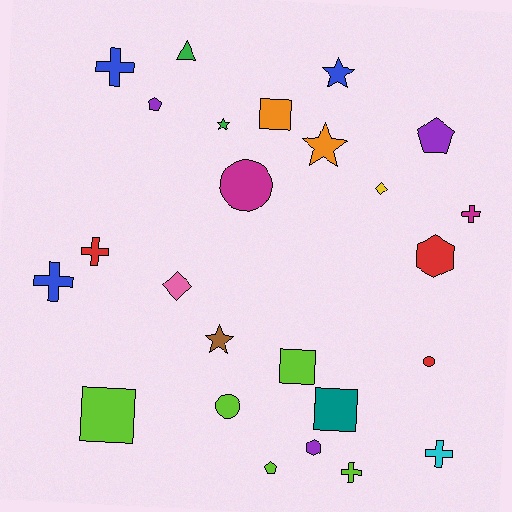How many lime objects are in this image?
There are 5 lime objects.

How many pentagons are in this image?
There are 3 pentagons.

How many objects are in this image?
There are 25 objects.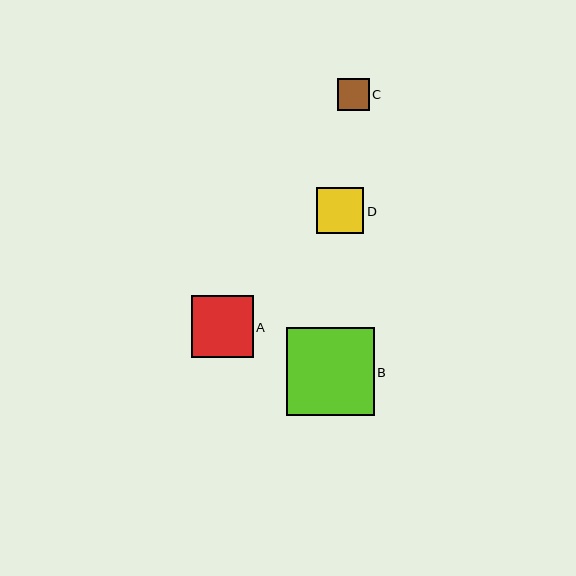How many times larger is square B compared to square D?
Square B is approximately 1.9 times the size of square D.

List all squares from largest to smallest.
From largest to smallest: B, A, D, C.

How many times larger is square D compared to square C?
Square D is approximately 1.5 times the size of square C.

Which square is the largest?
Square B is the largest with a size of approximately 88 pixels.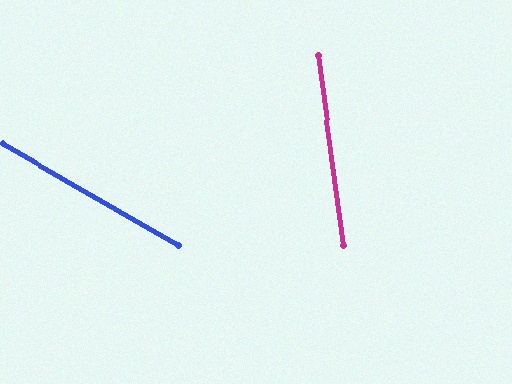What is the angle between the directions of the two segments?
Approximately 53 degrees.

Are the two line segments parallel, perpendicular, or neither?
Neither parallel nor perpendicular — they differ by about 53°.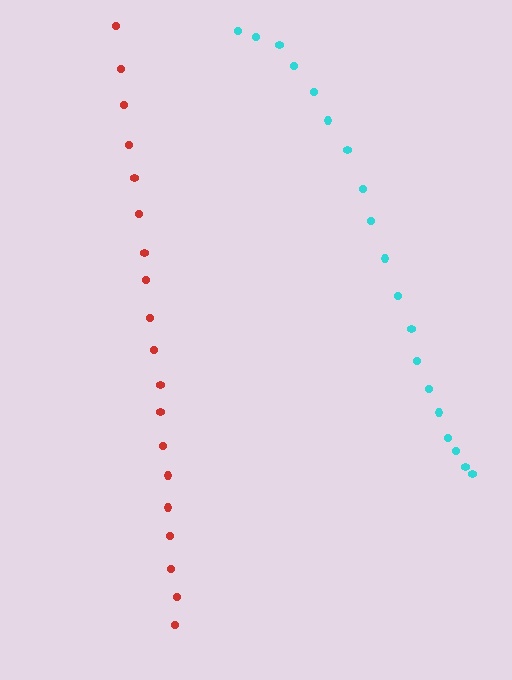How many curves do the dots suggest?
There are 2 distinct paths.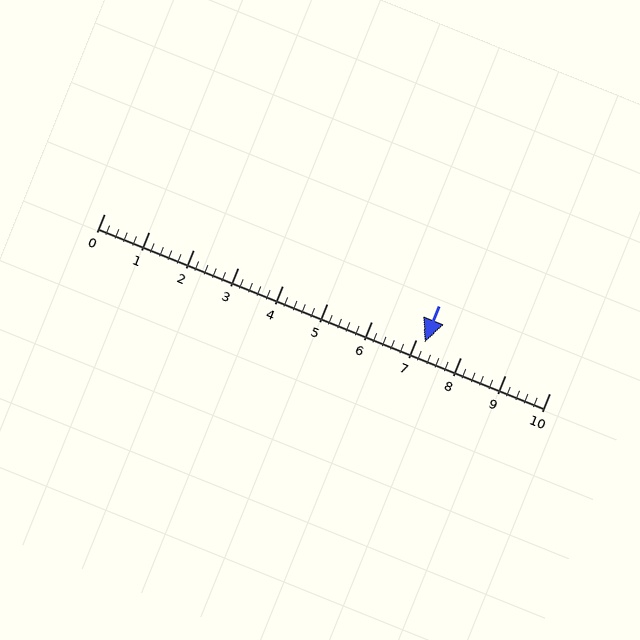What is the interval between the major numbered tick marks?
The major tick marks are spaced 1 units apart.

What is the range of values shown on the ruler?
The ruler shows values from 0 to 10.